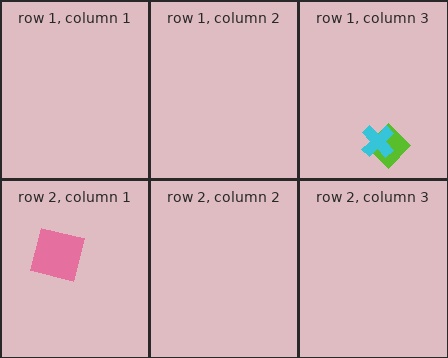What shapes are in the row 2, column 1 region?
The pink square.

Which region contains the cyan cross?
The row 1, column 3 region.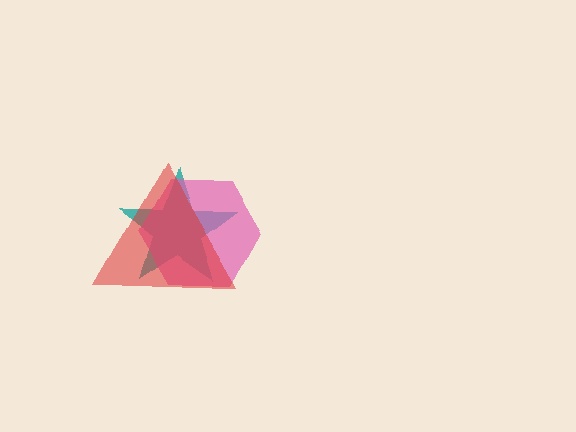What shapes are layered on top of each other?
The layered shapes are: a teal star, a pink hexagon, a red triangle.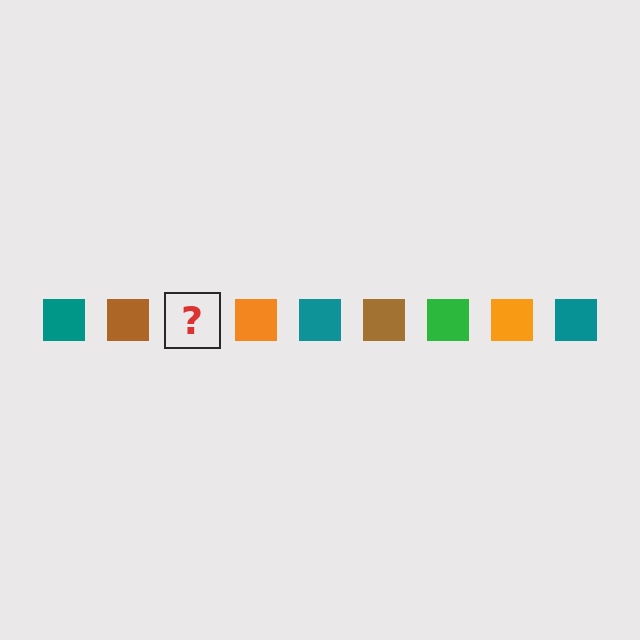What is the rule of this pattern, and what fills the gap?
The rule is that the pattern cycles through teal, brown, green, orange squares. The gap should be filled with a green square.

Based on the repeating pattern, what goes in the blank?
The blank should be a green square.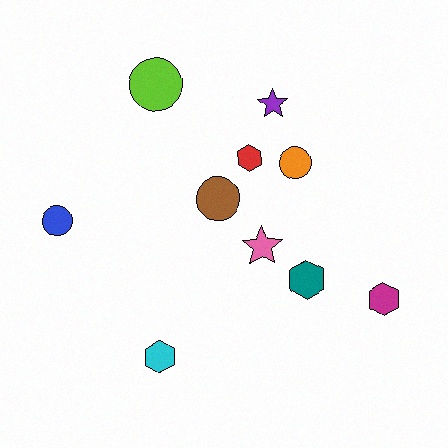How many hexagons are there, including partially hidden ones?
There are 4 hexagons.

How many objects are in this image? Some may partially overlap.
There are 10 objects.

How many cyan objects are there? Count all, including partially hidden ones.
There is 1 cyan object.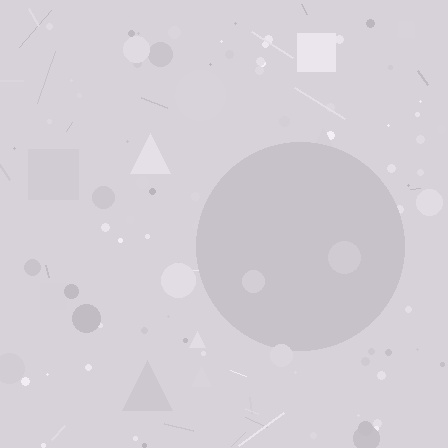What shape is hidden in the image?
A circle is hidden in the image.